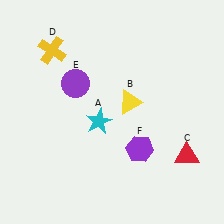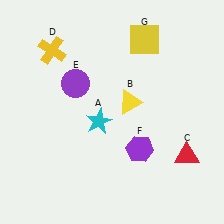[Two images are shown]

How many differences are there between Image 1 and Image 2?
There is 1 difference between the two images.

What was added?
A yellow square (G) was added in Image 2.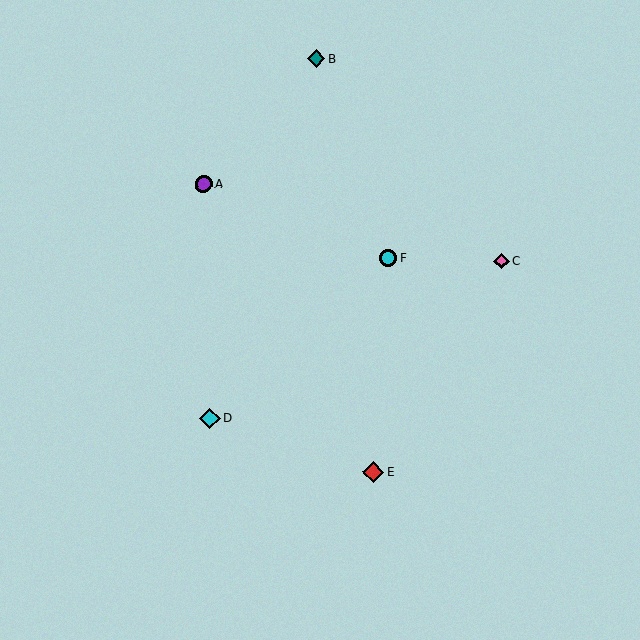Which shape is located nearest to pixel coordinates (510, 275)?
The pink diamond (labeled C) at (501, 261) is nearest to that location.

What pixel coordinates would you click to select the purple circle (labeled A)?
Click at (204, 184) to select the purple circle A.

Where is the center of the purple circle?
The center of the purple circle is at (204, 184).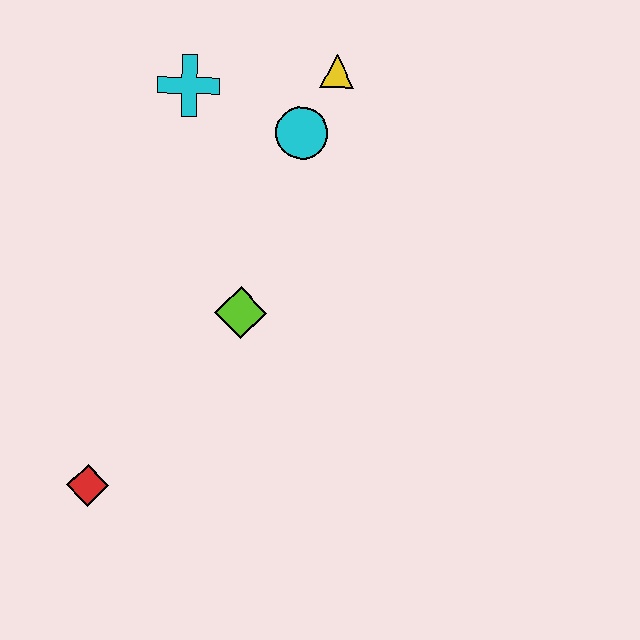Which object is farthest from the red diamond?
The yellow triangle is farthest from the red diamond.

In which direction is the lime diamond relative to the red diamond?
The lime diamond is above the red diamond.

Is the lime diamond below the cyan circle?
Yes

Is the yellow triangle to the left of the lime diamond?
No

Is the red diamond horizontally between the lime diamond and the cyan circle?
No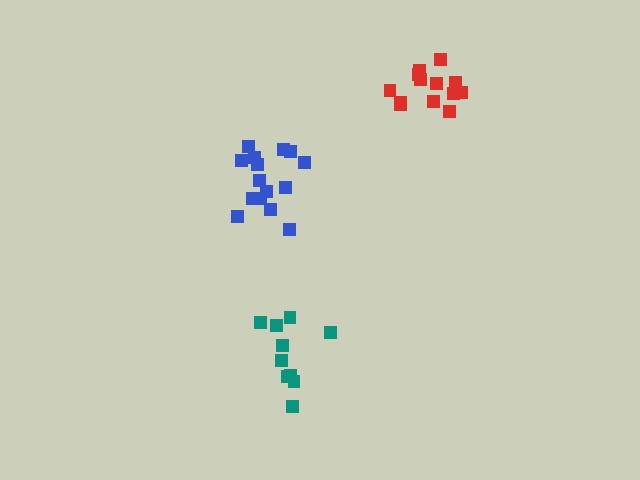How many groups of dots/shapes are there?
There are 3 groups.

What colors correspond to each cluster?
The clusters are colored: red, blue, teal.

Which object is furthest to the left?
The blue cluster is leftmost.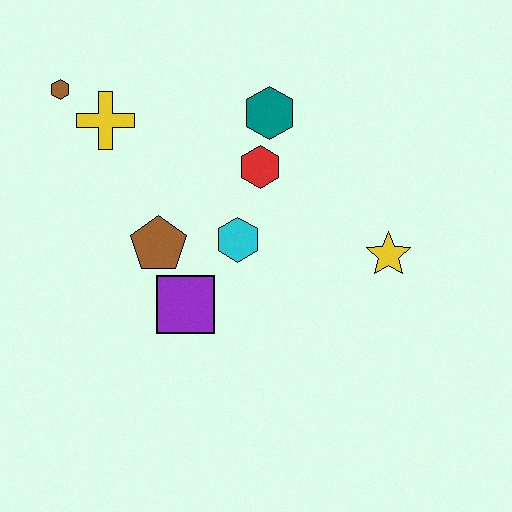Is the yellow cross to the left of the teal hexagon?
Yes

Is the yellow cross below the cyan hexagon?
No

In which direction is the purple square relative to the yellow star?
The purple square is to the left of the yellow star.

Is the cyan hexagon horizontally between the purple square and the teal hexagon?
Yes